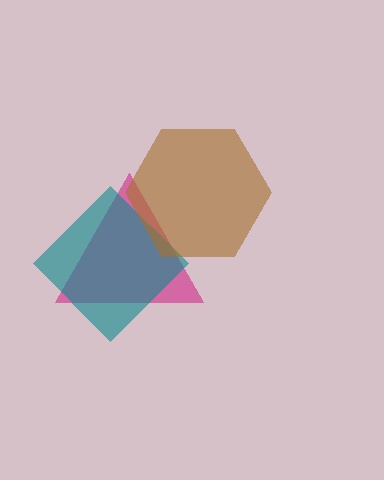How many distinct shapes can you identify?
There are 3 distinct shapes: a magenta triangle, a teal diamond, a brown hexagon.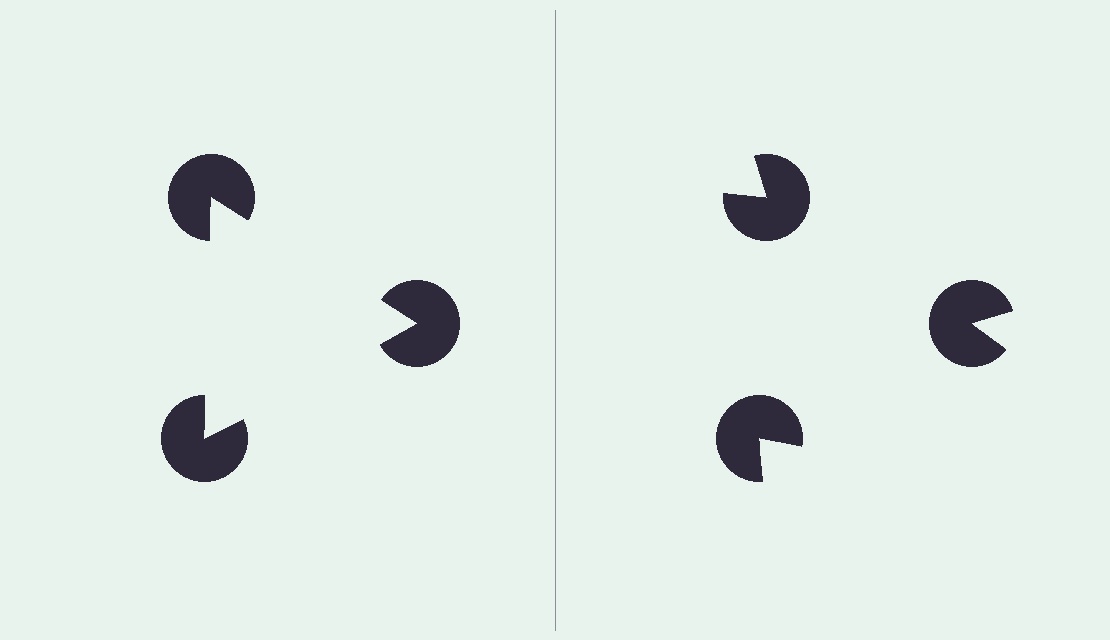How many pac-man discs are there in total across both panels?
6 — 3 on each side.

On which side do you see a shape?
An illusory triangle appears on the left side. On the right side the wedge cuts are rotated, so no coherent shape forms.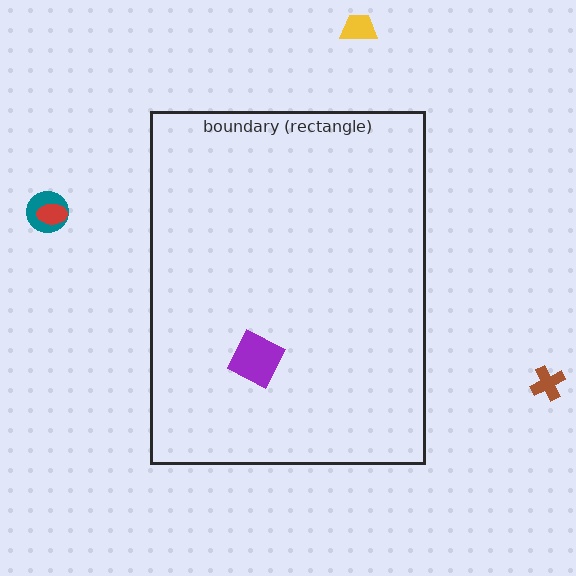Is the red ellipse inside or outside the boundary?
Outside.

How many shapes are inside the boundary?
1 inside, 4 outside.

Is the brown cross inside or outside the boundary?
Outside.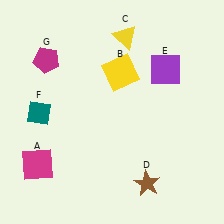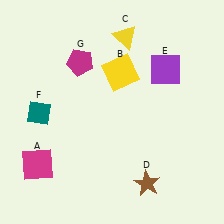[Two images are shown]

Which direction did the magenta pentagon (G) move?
The magenta pentagon (G) moved right.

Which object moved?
The magenta pentagon (G) moved right.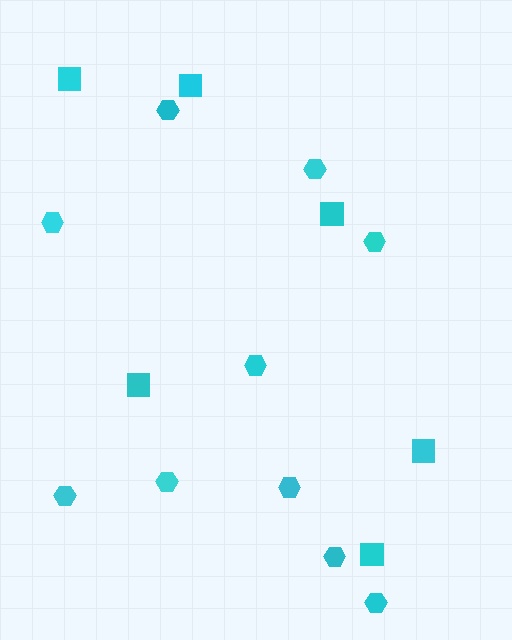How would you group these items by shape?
There are 2 groups: one group of hexagons (10) and one group of squares (6).